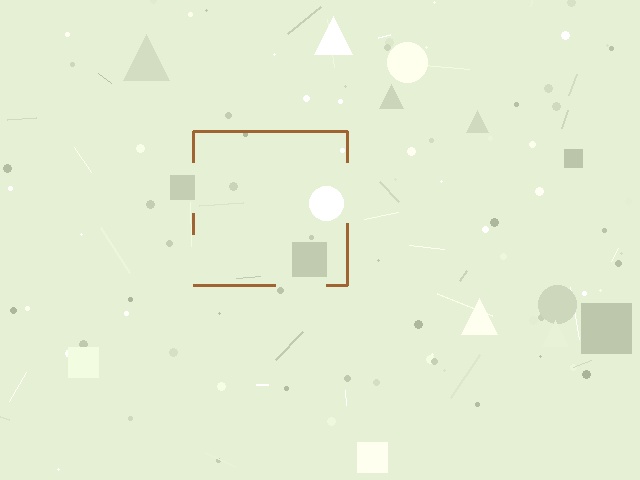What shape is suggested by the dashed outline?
The dashed outline suggests a square.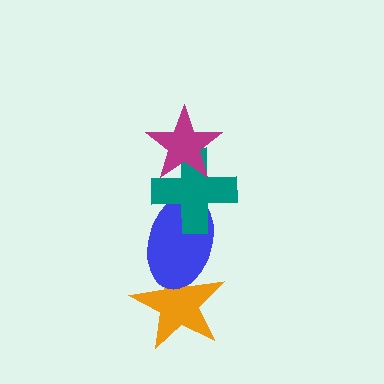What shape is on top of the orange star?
The blue ellipse is on top of the orange star.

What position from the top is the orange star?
The orange star is 4th from the top.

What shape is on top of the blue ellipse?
The teal cross is on top of the blue ellipse.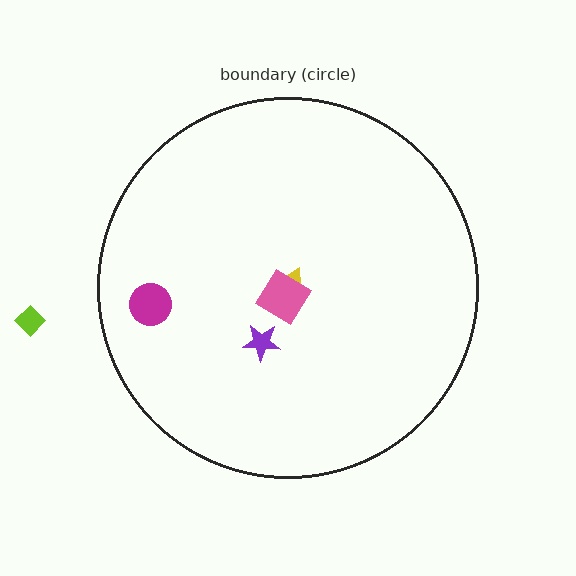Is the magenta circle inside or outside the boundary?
Inside.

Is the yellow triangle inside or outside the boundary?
Inside.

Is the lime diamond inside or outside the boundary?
Outside.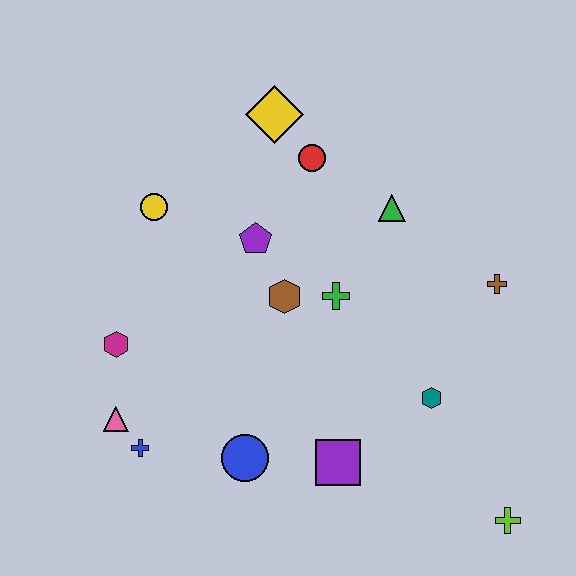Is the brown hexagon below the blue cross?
No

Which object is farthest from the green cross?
The lime cross is farthest from the green cross.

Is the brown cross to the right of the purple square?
Yes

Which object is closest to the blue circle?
The purple square is closest to the blue circle.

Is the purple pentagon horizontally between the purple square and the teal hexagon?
No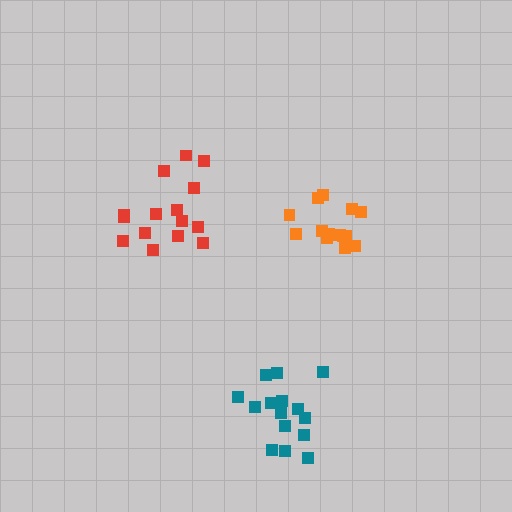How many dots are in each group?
Group 1: 15 dots, Group 2: 15 dots, Group 3: 15 dots (45 total).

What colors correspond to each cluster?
The clusters are colored: orange, red, teal.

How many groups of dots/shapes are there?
There are 3 groups.